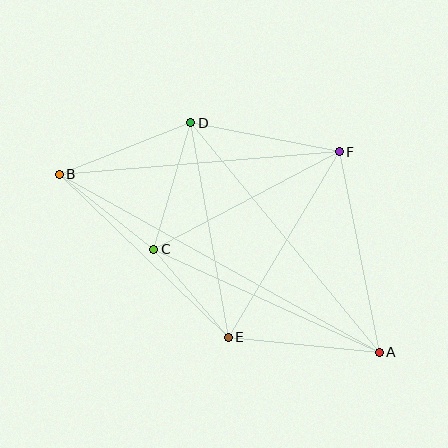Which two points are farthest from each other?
Points A and B are farthest from each other.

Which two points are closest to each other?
Points C and E are closest to each other.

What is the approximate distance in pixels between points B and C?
The distance between B and C is approximately 121 pixels.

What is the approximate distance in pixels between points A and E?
The distance between A and E is approximately 152 pixels.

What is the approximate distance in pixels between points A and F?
The distance between A and F is approximately 205 pixels.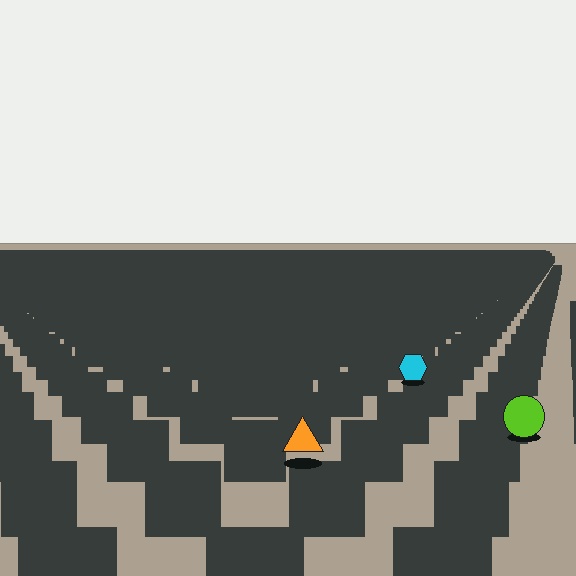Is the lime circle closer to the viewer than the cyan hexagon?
Yes. The lime circle is closer — you can tell from the texture gradient: the ground texture is coarser near it.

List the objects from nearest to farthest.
From nearest to farthest: the orange triangle, the lime circle, the cyan hexagon.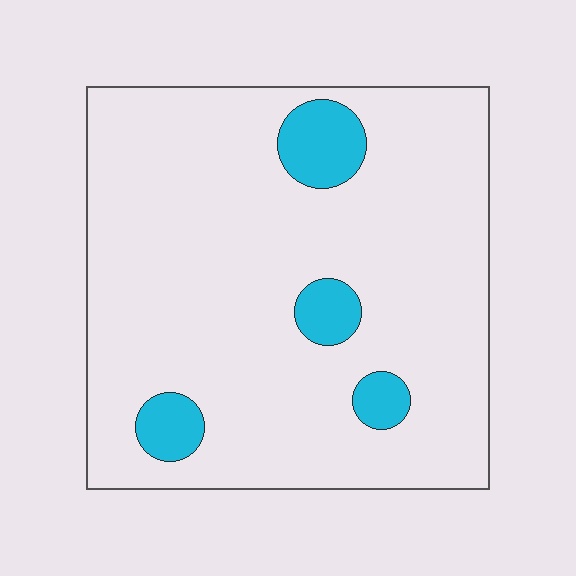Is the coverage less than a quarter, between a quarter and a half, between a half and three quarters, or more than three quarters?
Less than a quarter.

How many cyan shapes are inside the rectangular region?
4.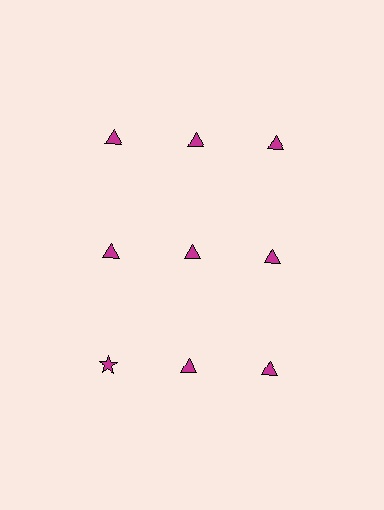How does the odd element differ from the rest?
It has a different shape: star instead of triangle.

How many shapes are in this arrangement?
There are 9 shapes arranged in a grid pattern.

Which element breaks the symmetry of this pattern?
The magenta star in the third row, leftmost column breaks the symmetry. All other shapes are magenta triangles.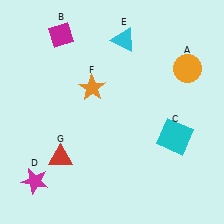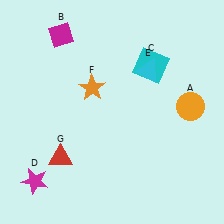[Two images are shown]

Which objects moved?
The objects that moved are: the orange circle (A), the cyan square (C), the cyan triangle (E).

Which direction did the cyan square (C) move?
The cyan square (C) moved up.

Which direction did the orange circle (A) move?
The orange circle (A) moved down.